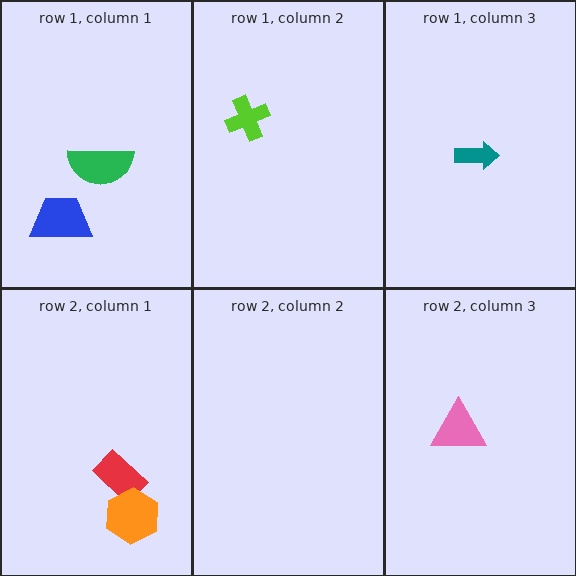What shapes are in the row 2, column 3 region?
The pink triangle.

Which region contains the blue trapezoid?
The row 1, column 1 region.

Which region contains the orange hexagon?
The row 2, column 1 region.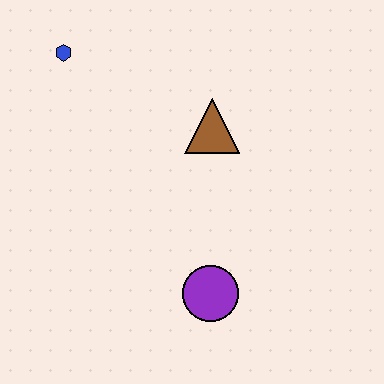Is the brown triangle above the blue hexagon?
No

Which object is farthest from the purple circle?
The blue hexagon is farthest from the purple circle.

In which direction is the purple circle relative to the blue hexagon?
The purple circle is below the blue hexagon.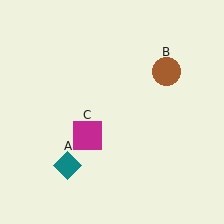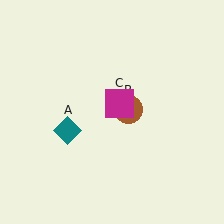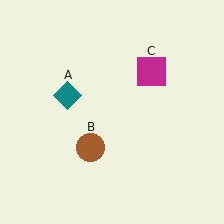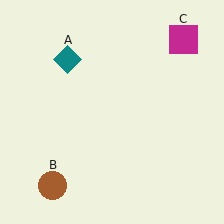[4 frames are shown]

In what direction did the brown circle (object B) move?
The brown circle (object B) moved down and to the left.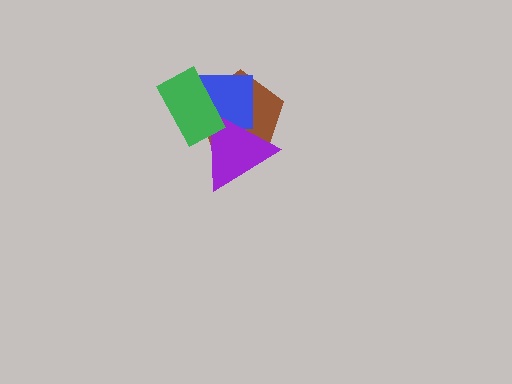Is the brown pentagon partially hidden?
Yes, it is partially covered by another shape.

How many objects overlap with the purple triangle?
3 objects overlap with the purple triangle.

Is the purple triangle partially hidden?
Yes, it is partially covered by another shape.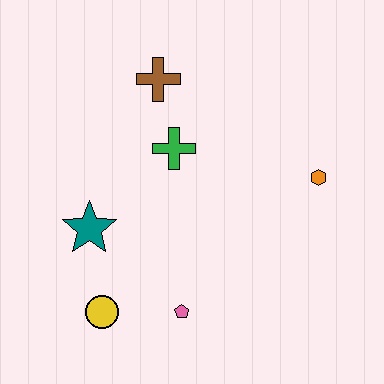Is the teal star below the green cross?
Yes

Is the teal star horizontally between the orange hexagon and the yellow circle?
No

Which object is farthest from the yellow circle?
The orange hexagon is farthest from the yellow circle.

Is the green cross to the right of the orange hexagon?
No